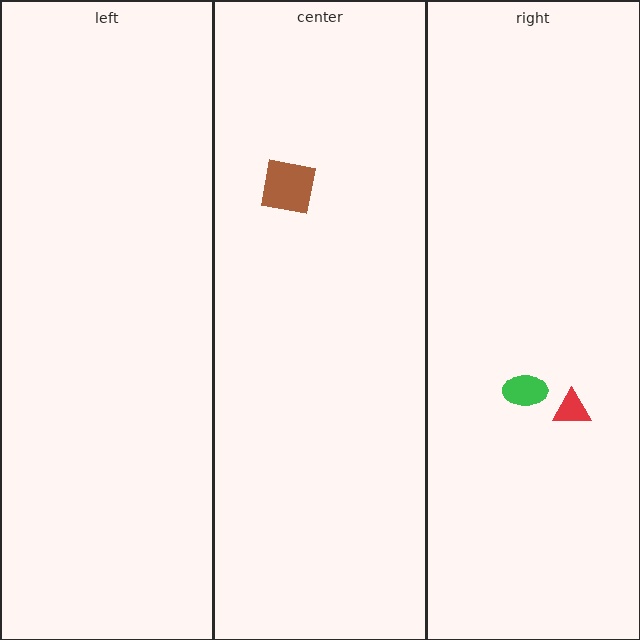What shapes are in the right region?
The red triangle, the green ellipse.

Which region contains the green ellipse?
The right region.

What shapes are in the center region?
The brown square.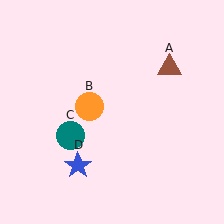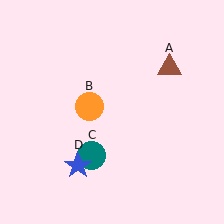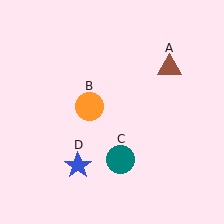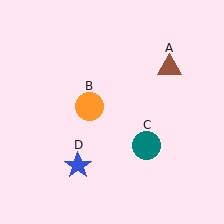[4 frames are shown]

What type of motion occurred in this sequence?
The teal circle (object C) rotated counterclockwise around the center of the scene.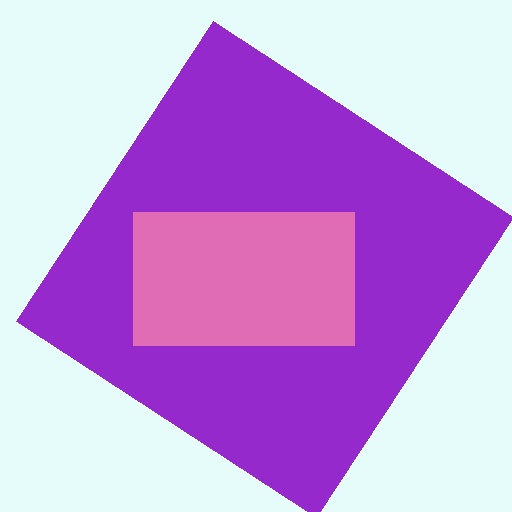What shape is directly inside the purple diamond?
The pink rectangle.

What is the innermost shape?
The pink rectangle.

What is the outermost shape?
The purple diamond.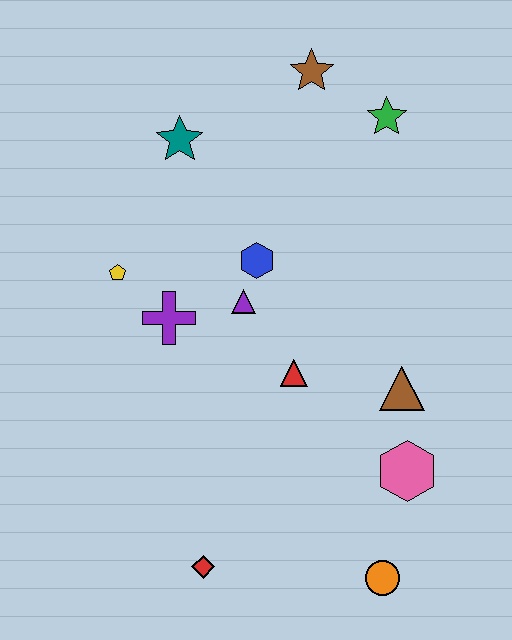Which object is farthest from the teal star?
The orange circle is farthest from the teal star.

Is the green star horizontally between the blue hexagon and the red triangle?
No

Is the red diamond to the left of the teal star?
No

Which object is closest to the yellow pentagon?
The purple cross is closest to the yellow pentagon.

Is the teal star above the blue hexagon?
Yes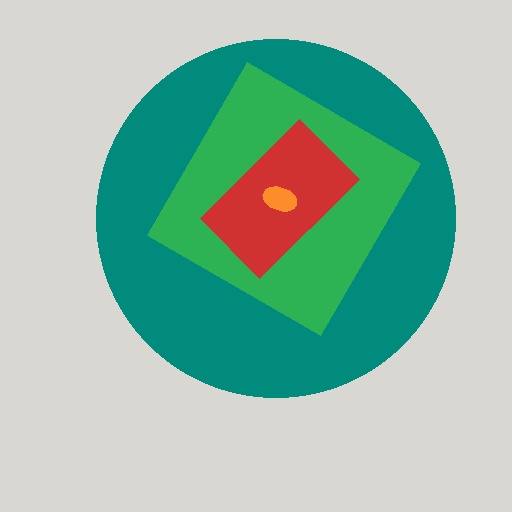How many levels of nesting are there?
4.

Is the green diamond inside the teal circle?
Yes.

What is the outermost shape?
The teal circle.